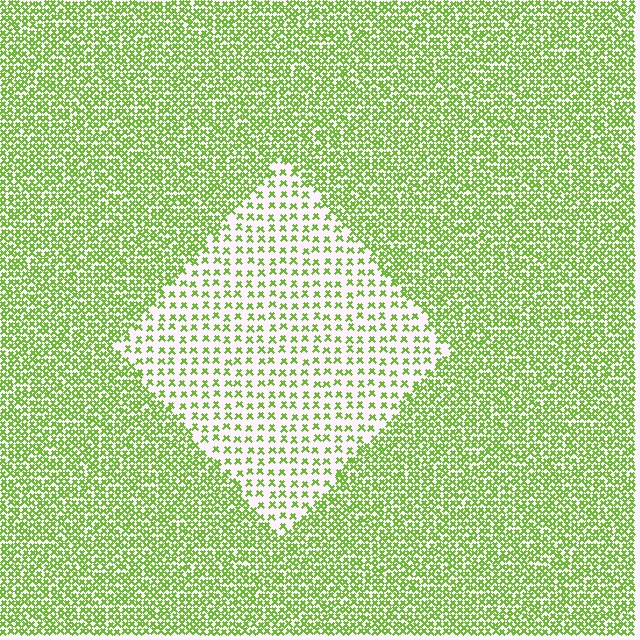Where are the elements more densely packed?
The elements are more densely packed outside the diamond boundary.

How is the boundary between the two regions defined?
The boundary is defined by a change in element density (approximately 2.4x ratio). All elements are the same color, size, and shape.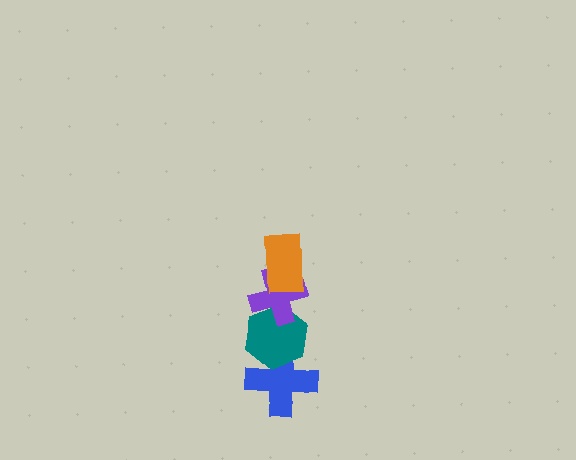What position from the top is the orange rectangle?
The orange rectangle is 1st from the top.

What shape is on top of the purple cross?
The orange rectangle is on top of the purple cross.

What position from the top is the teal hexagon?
The teal hexagon is 3rd from the top.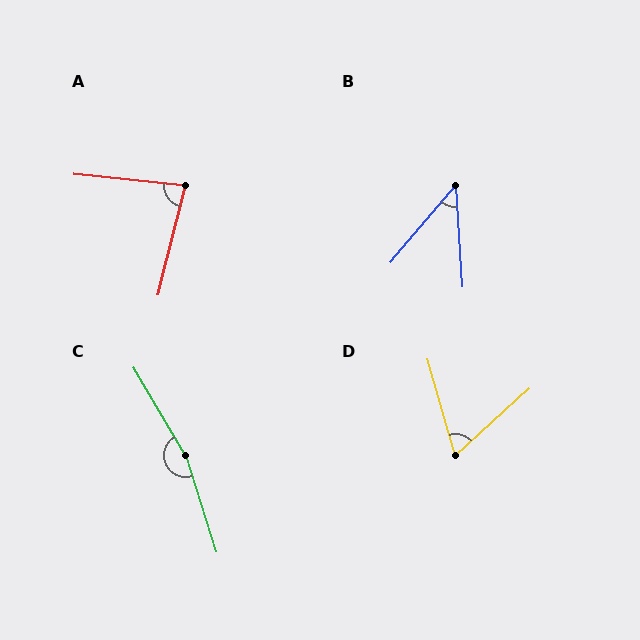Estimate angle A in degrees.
Approximately 82 degrees.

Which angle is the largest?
C, at approximately 167 degrees.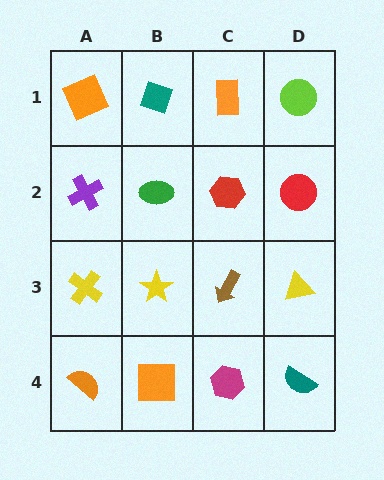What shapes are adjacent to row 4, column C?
A brown arrow (row 3, column C), an orange square (row 4, column B), a teal semicircle (row 4, column D).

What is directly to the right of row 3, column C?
A yellow triangle.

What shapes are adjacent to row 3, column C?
A red hexagon (row 2, column C), a magenta hexagon (row 4, column C), a yellow star (row 3, column B), a yellow triangle (row 3, column D).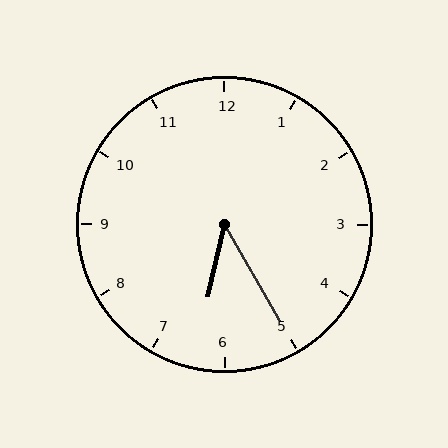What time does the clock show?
6:25.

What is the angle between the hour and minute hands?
Approximately 42 degrees.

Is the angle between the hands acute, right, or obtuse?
It is acute.